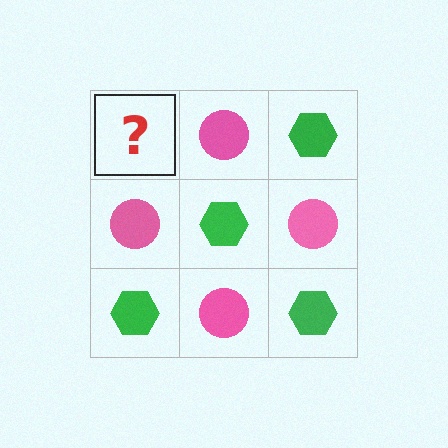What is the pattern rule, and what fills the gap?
The rule is that it alternates green hexagon and pink circle in a checkerboard pattern. The gap should be filled with a green hexagon.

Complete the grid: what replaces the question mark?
The question mark should be replaced with a green hexagon.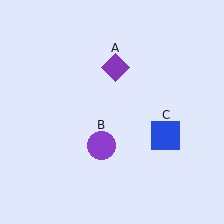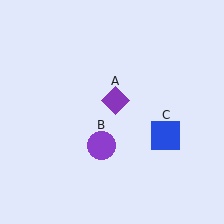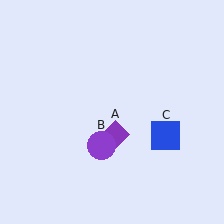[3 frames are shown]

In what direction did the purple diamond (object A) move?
The purple diamond (object A) moved down.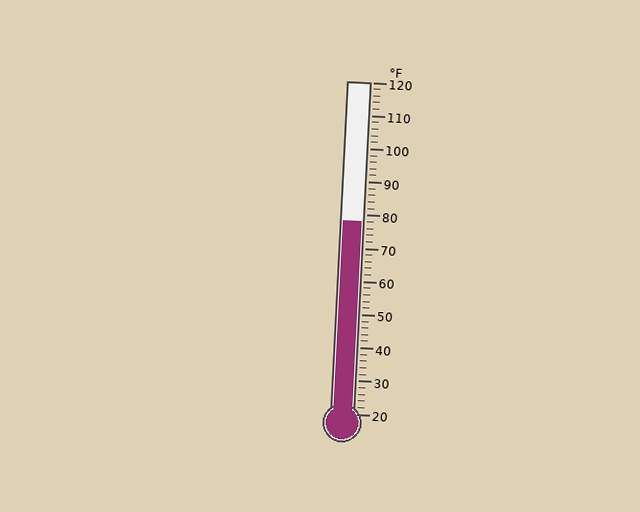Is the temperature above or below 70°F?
The temperature is above 70°F.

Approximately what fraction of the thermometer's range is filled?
The thermometer is filled to approximately 60% of its range.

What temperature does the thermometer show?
The thermometer shows approximately 78°F.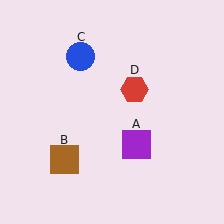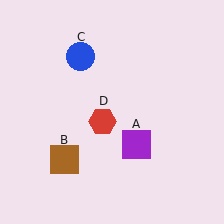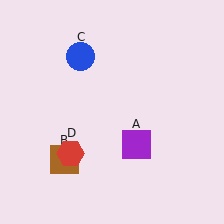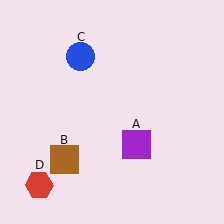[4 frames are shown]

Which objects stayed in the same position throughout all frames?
Purple square (object A) and brown square (object B) and blue circle (object C) remained stationary.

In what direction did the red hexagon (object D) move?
The red hexagon (object D) moved down and to the left.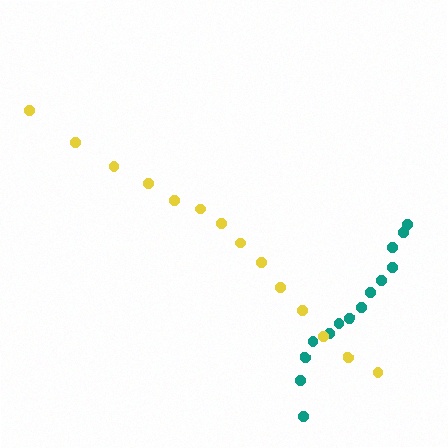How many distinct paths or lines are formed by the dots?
There are 2 distinct paths.